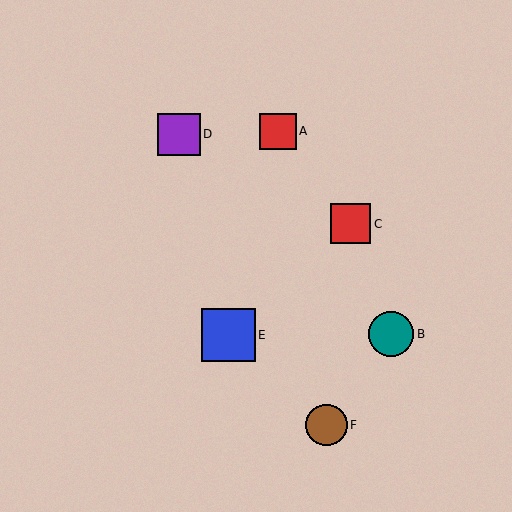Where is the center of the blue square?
The center of the blue square is at (229, 335).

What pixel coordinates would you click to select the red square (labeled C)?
Click at (351, 224) to select the red square C.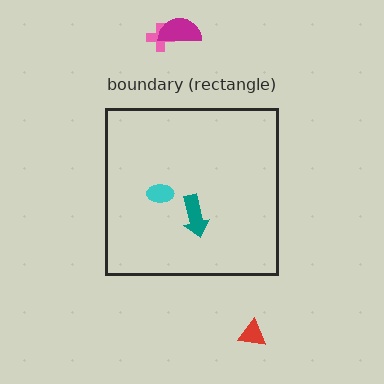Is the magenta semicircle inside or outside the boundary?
Outside.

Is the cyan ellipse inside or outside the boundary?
Inside.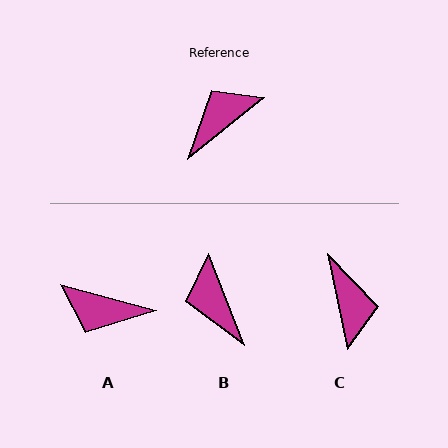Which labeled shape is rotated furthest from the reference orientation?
A, about 125 degrees away.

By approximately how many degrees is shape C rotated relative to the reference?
Approximately 118 degrees clockwise.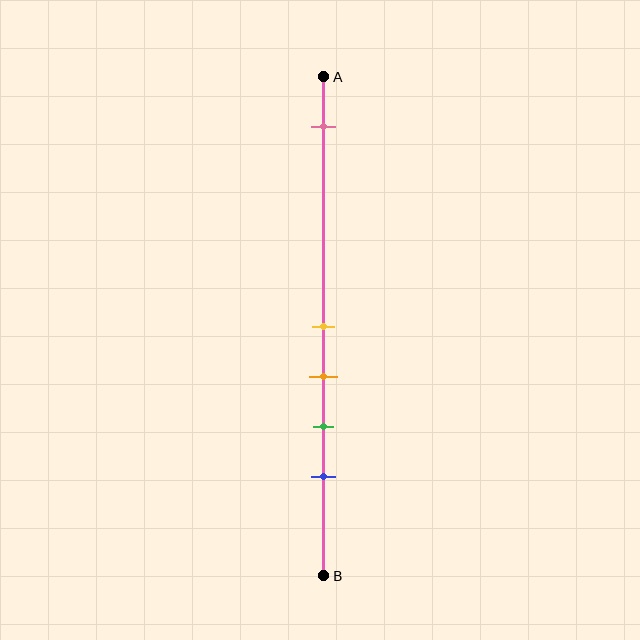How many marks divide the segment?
There are 5 marks dividing the segment.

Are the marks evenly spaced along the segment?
No, the marks are not evenly spaced.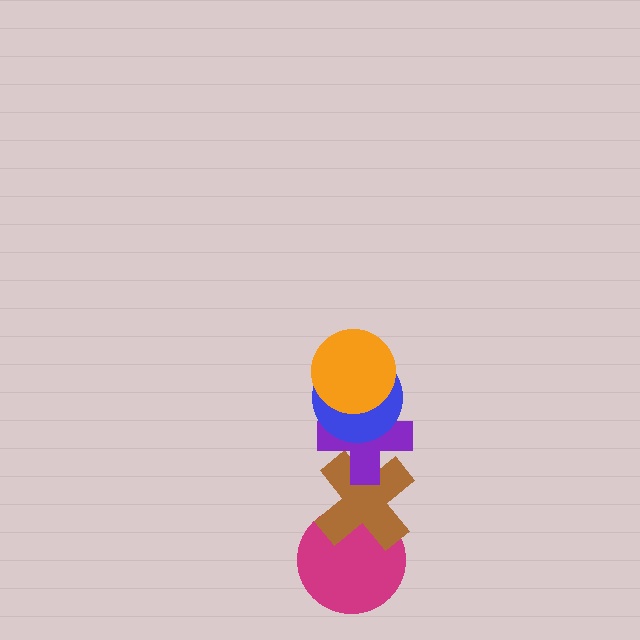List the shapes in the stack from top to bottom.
From top to bottom: the orange circle, the blue circle, the purple cross, the brown cross, the magenta circle.